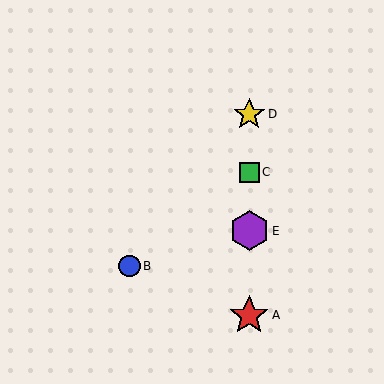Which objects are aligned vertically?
Objects A, C, D, E are aligned vertically.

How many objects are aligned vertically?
4 objects (A, C, D, E) are aligned vertically.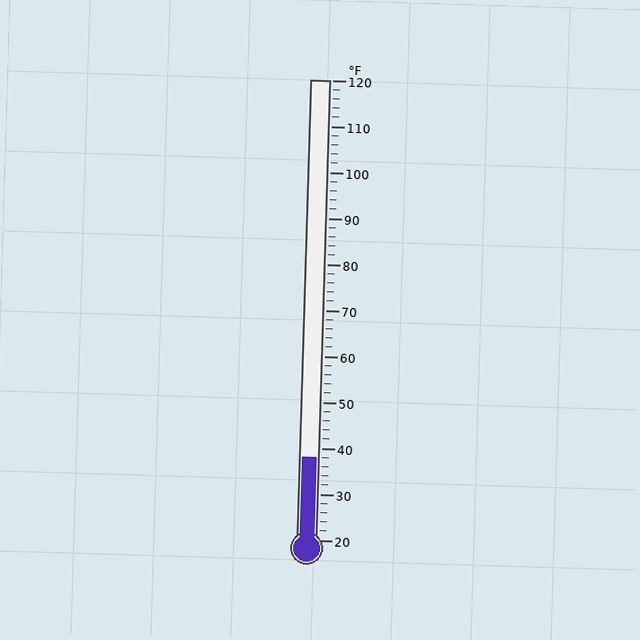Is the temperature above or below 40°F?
The temperature is below 40°F.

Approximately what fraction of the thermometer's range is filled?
The thermometer is filled to approximately 20% of its range.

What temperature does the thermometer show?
The thermometer shows approximately 38°F.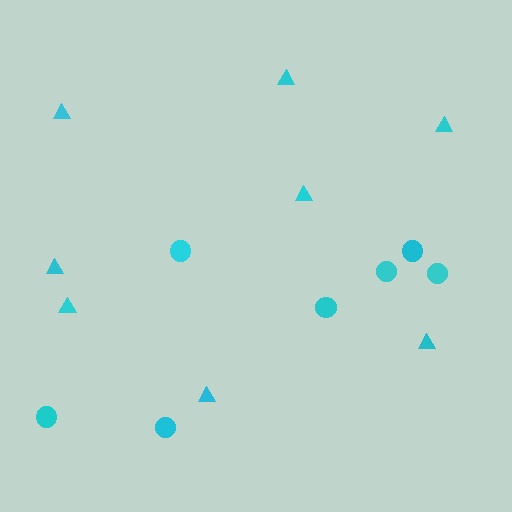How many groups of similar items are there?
There are 2 groups: one group of circles (7) and one group of triangles (8).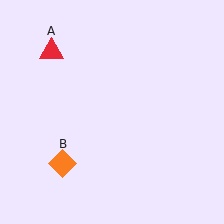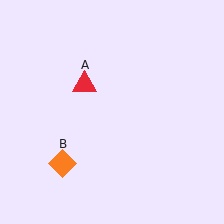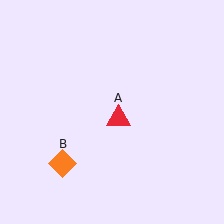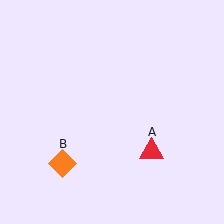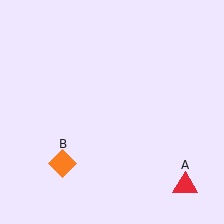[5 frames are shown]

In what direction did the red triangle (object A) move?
The red triangle (object A) moved down and to the right.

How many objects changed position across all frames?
1 object changed position: red triangle (object A).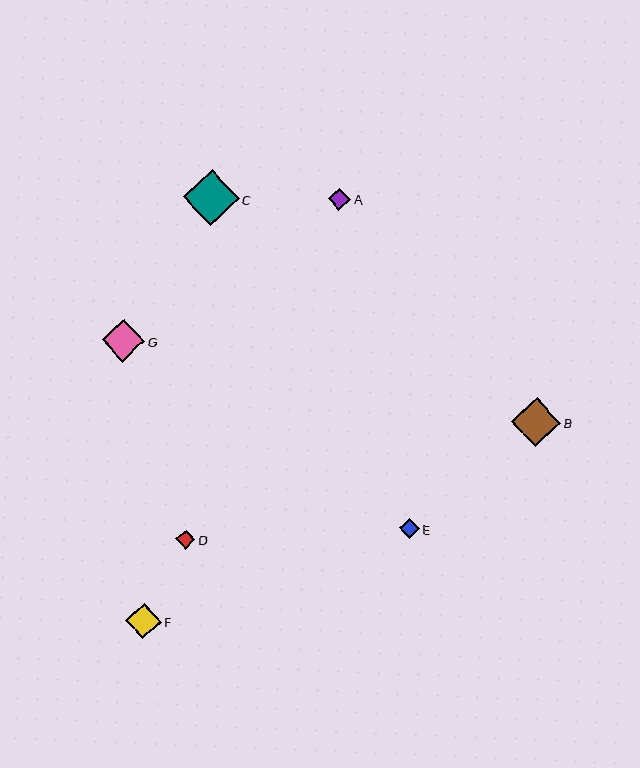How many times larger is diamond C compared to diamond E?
Diamond C is approximately 2.8 times the size of diamond E.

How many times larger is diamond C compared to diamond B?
Diamond C is approximately 1.1 times the size of diamond B.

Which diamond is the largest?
Diamond C is the largest with a size of approximately 56 pixels.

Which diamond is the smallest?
Diamond D is the smallest with a size of approximately 19 pixels.